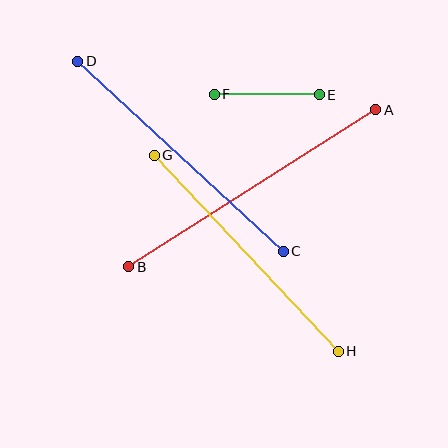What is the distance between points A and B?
The distance is approximately 293 pixels.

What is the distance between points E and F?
The distance is approximately 105 pixels.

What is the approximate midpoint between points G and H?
The midpoint is at approximately (246, 253) pixels.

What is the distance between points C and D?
The distance is approximately 280 pixels.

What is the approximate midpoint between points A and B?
The midpoint is at approximately (252, 188) pixels.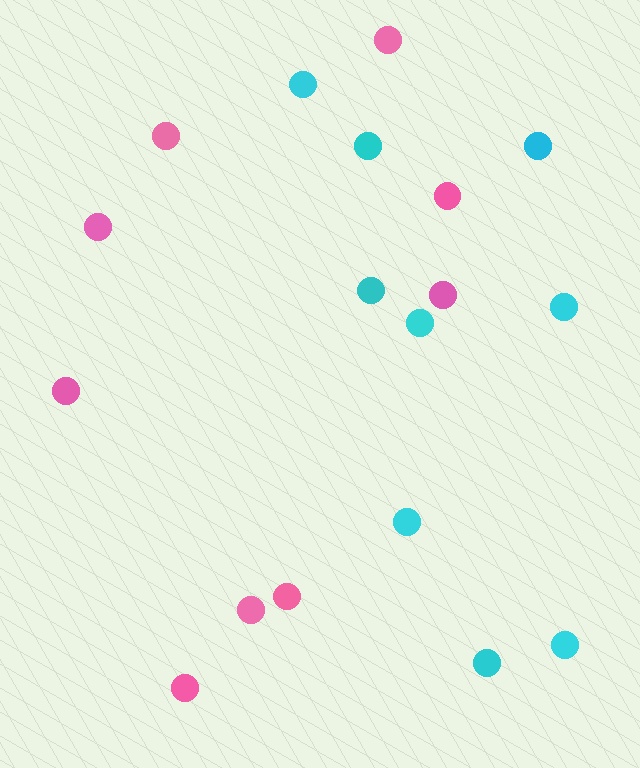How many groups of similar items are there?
There are 2 groups: one group of pink circles (9) and one group of cyan circles (9).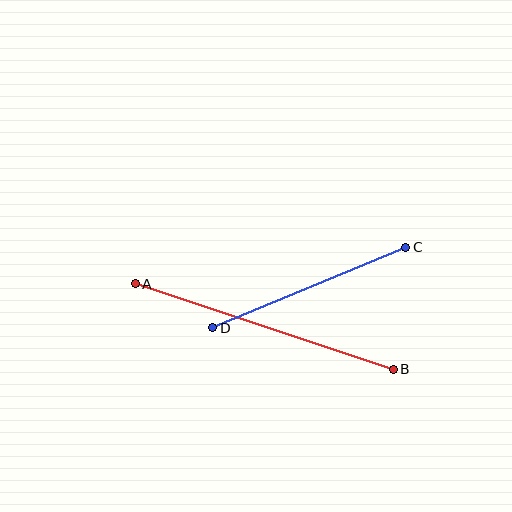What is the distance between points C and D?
The distance is approximately 209 pixels.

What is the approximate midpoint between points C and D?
The midpoint is at approximately (309, 287) pixels.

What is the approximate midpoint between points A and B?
The midpoint is at approximately (264, 327) pixels.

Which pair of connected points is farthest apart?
Points A and B are farthest apart.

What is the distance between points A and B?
The distance is approximately 272 pixels.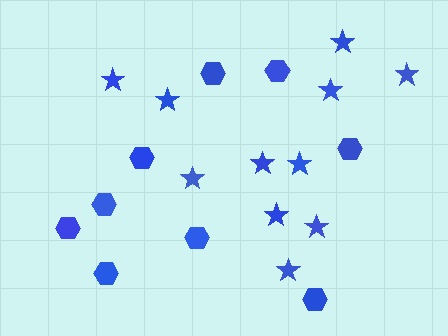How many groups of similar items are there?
There are 2 groups: one group of stars (11) and one group of hexagons (9).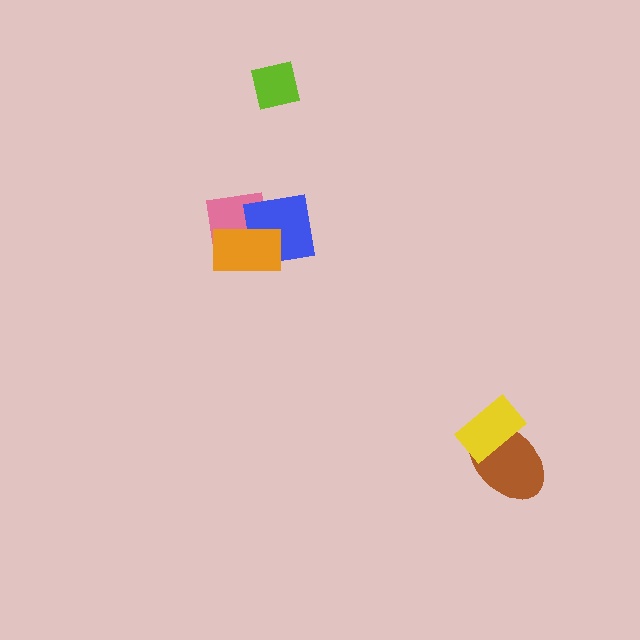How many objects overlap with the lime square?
0 objects overlap with the lime square.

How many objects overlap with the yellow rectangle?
1 object overlaps with the yellow rectangle.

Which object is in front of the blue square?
The orange rectangle is in front of the blue square.